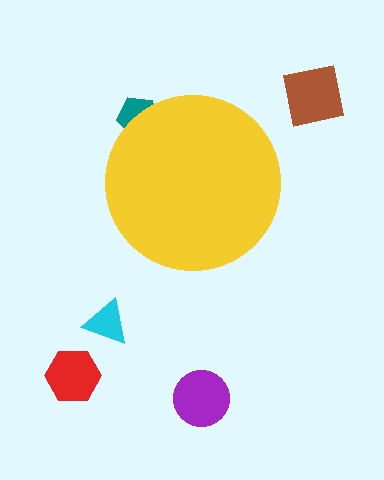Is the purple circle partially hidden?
No, the purple circle is fully visible.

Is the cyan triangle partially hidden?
No, the cyan triangle is fully visible.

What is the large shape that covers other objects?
A yellow circle.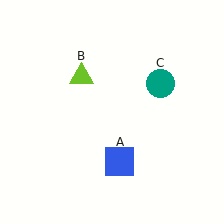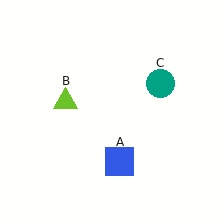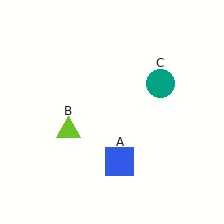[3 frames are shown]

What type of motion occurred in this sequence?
The lime triangle (object B) rotated counterclockwise around the center of the scene.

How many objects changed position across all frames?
1 object changed position: lime triangle (object B).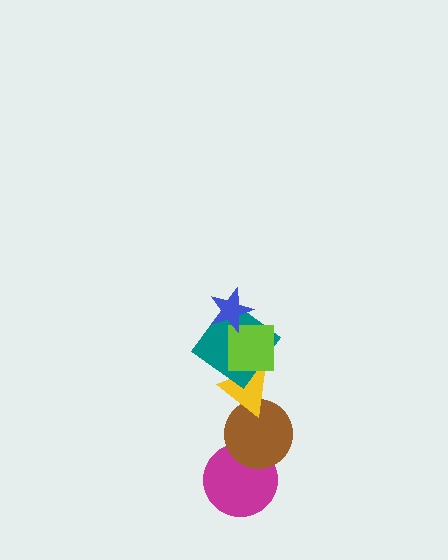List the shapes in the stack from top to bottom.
From top to bottom: the blue star, the lime square, the teal diamond, the yellow triangle, the brown circle, the magenta circle.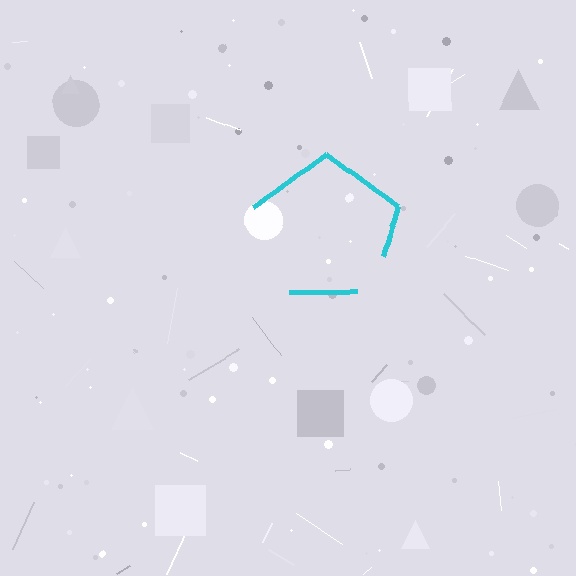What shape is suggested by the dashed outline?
The dashed outline suggests a pentagon.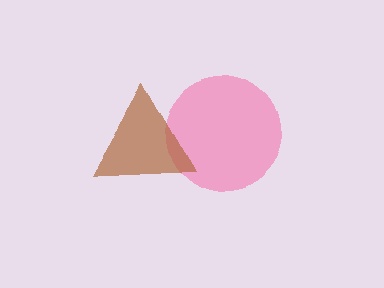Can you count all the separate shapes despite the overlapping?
Yes, there are 2 separate shapes.